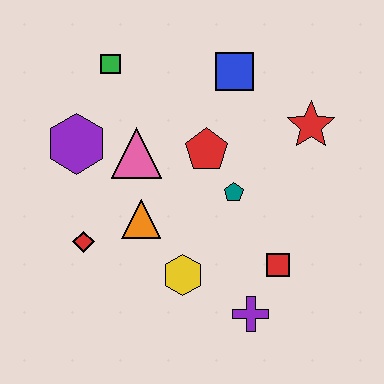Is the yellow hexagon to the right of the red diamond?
Yes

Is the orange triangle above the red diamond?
Yes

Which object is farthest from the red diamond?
The red star is farthest from the red diamond.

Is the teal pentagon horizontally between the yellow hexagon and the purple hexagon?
No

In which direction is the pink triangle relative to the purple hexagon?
The pink triangle is to the right of the purple hexagon.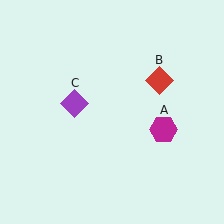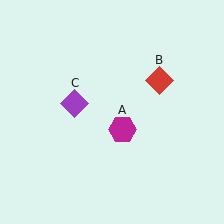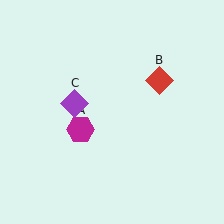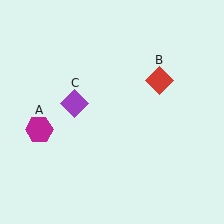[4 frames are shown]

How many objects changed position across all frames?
1 object changed position: magenta hexagon (object A).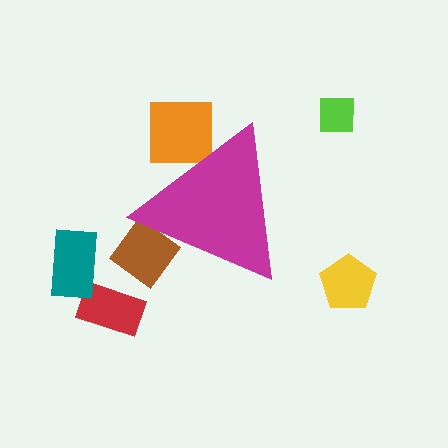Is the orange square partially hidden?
Yes, the orange square is partially hidden behind the magenta triangle.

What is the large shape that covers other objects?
A magenta triangle.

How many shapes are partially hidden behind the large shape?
2 shapes are partially hidden.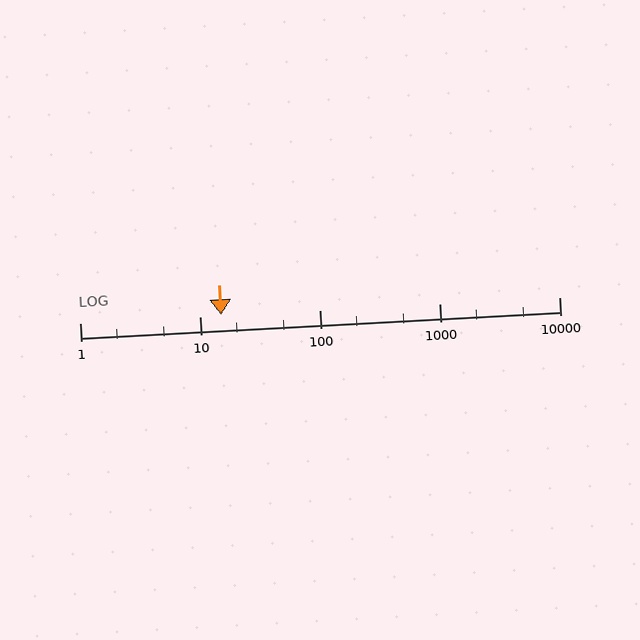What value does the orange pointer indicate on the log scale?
The pointer indicates approximately 15.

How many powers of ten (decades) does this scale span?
The scale spans 4 decades, from 1 to 10000.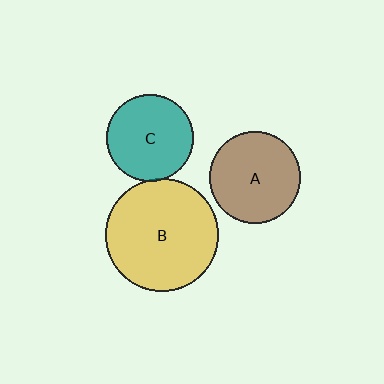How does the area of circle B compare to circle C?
Approximately 1.7 times.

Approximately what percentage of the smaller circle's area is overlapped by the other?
Approximately 5%.